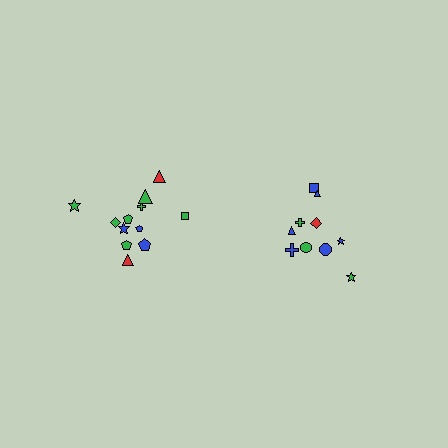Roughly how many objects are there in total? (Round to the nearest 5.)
Roughly 20 objects in total.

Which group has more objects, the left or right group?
The left group.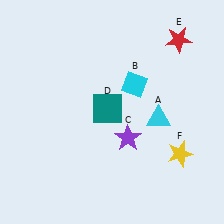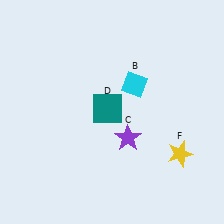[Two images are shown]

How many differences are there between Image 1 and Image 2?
There are 2 differences between the two images.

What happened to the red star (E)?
The red star (E) was removed in Image 2. It was in the top-right area of Image 1.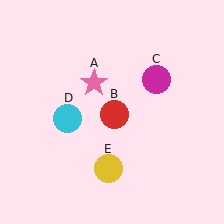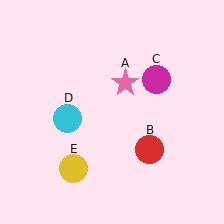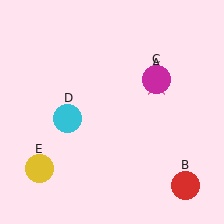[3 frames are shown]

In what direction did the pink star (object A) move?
The pink star (object A) moved right.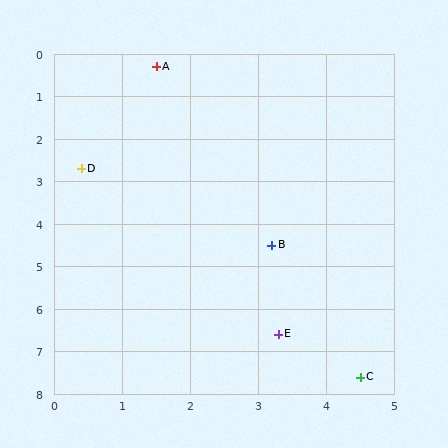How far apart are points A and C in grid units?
Points A and C are about 7.9 grid units apart.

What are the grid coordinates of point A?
Point A is at approximately (1.5, 0.3).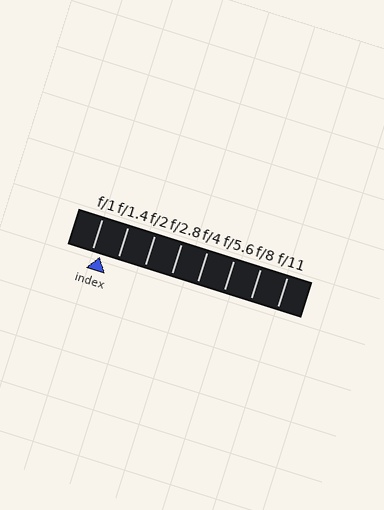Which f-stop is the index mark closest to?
The index mark is closest to f/1.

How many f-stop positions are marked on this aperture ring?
There are 8 f-stop positions marked.